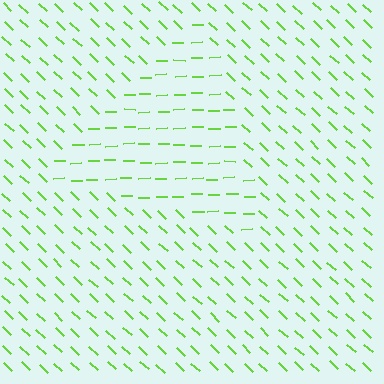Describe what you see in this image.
The image is filled with small lime line segments. A triangle region in the image has lines oriented differently from the surrounding lines, creating a visible texture boundary.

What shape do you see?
I see a triangle.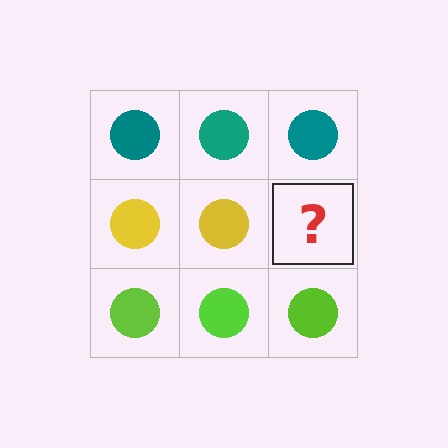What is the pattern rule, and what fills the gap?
The rule is that each row has a consistent color. The gap should be filled with a yellow circle.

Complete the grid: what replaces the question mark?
The question mark should be replaced with a yellow circle.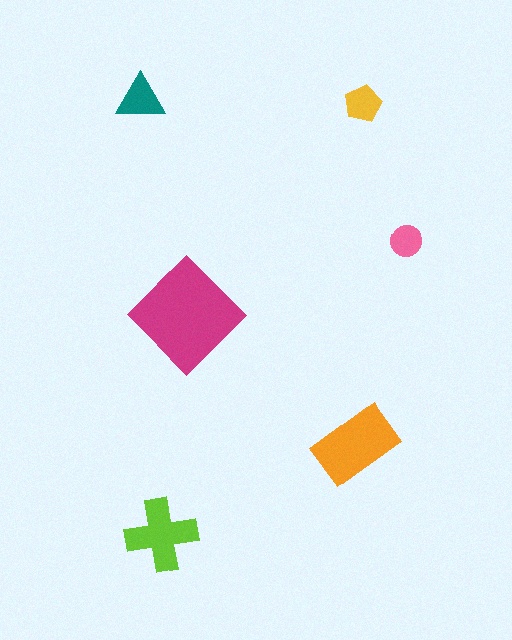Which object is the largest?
The magenta diamond.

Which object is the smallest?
The pink circle.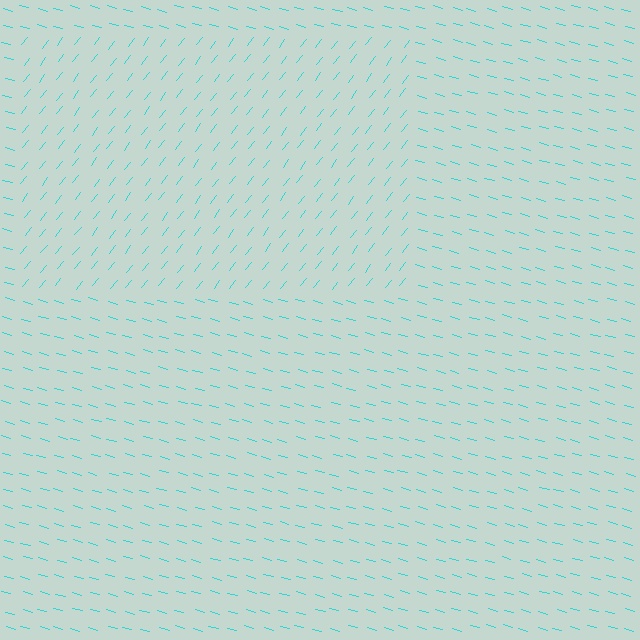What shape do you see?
I see a rectangle.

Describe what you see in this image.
The image is filled with small cyan line segments. A rectangle region in the image has lines oriented differently from the surrounding lines, creating a visible texture boundary.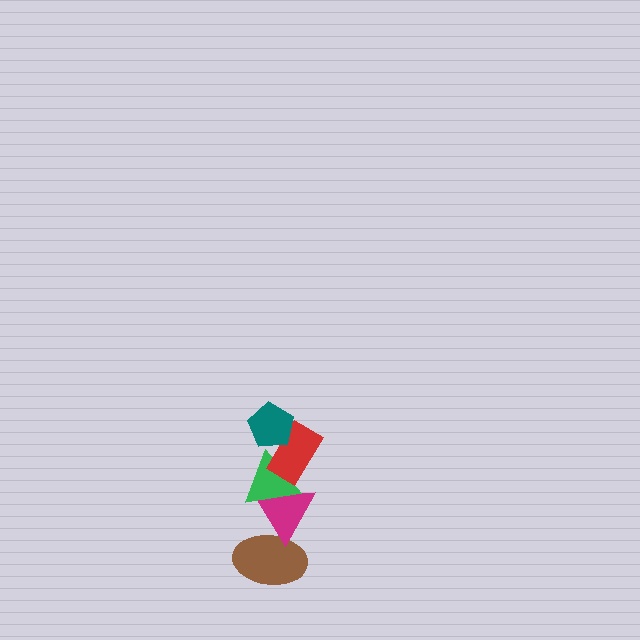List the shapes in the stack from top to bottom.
From top to bottom: the teal pentagon, the red rectangle, the green triangle, the magenta triangle, the brown ellipse.